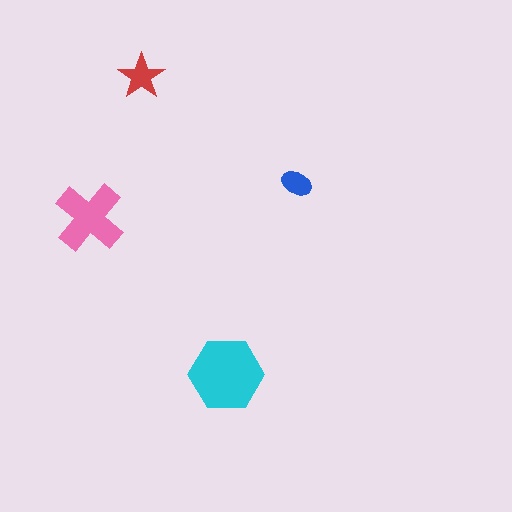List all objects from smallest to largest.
The blue ellipse, the red star, the pink cross, the cyan hexagon.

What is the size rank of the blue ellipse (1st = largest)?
4th.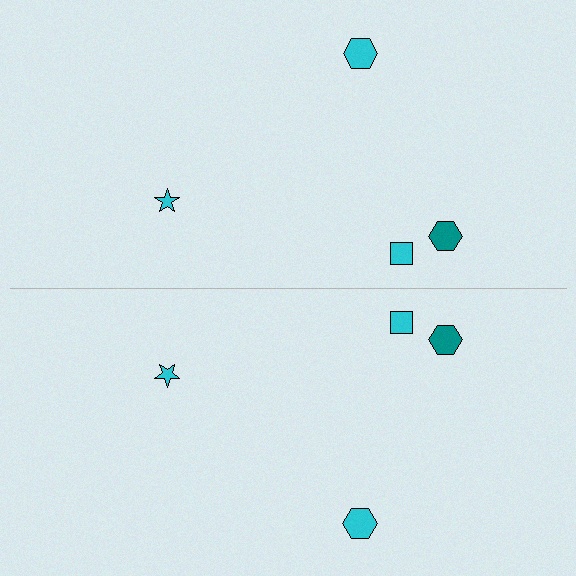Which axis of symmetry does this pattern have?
The pattern has a horizontal axis of symmetry running through the center of the image.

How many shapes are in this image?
There are 8 shapes in this image.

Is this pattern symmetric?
Yes, this pattern has bilateral (reflection) symmetry.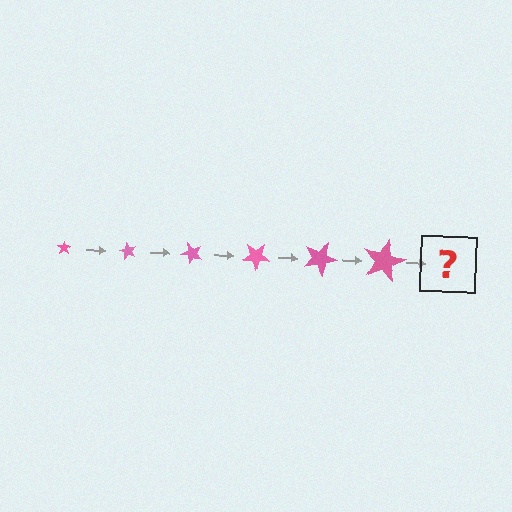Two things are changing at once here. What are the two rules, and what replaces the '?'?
The two rules are that the star grows larger each step and it rotates 60 degrees each step. The '?' should be a star, larger than the previous one and rotated 360 degrees from the start.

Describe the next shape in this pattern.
It should be a star, larger than the previous one and rotated 360 degrees from the start.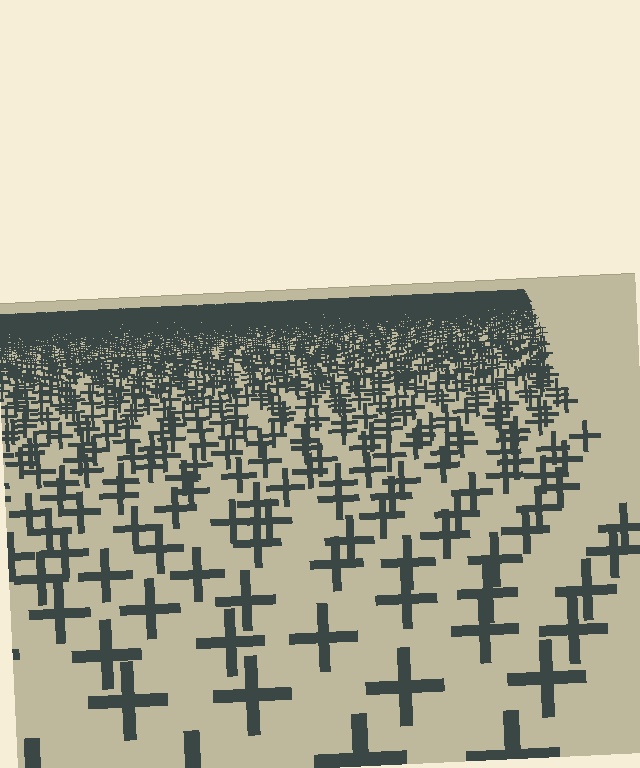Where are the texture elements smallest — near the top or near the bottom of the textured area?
Near the top.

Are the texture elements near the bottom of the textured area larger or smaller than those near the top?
Larger. Near the bottom, elements are closer to the viewer and appear at a bigger on-screen size.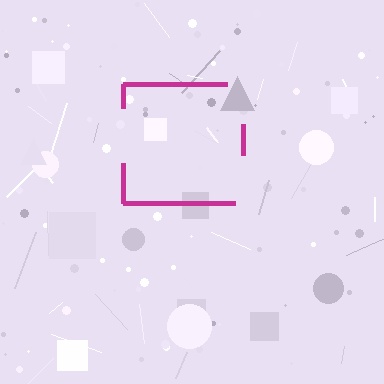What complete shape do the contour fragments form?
The contour fragments form a square.